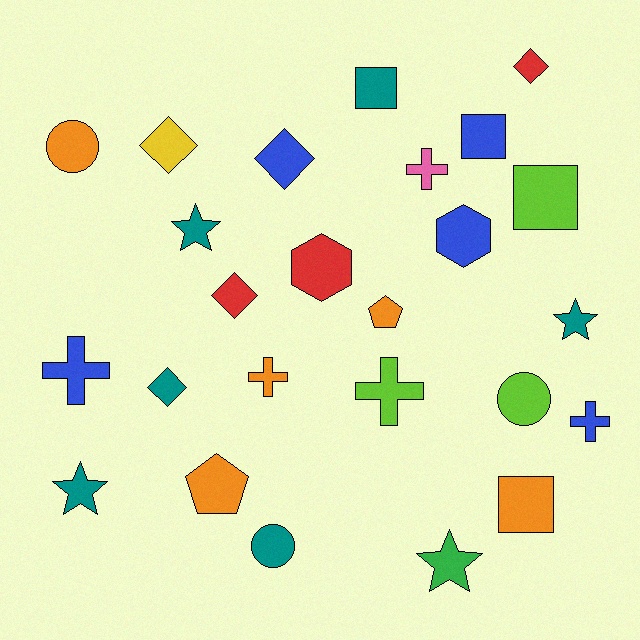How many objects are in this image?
There are 25 objects.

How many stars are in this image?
There are 4 stars.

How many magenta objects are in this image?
There are no magenta objects.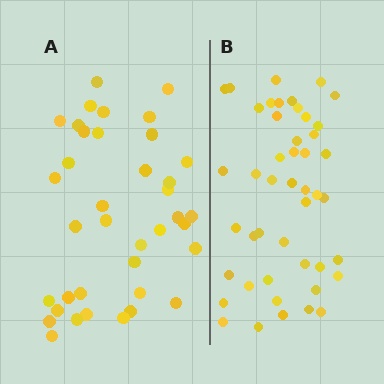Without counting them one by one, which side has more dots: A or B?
Region B (the right region) has more dots.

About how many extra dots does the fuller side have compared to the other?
Region B has roughly 8 or so more dots than region A.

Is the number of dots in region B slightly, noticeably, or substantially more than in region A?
Region B has only slightly more — the two regions are fairly close. The ratio is roughly 1.2 to 1.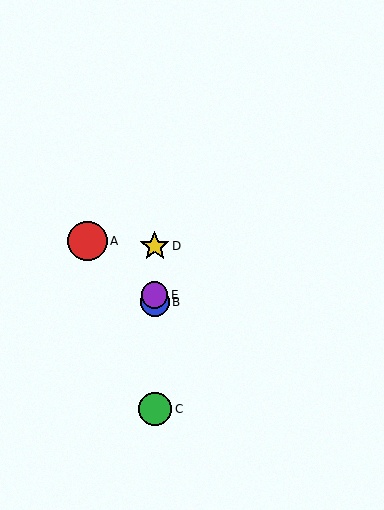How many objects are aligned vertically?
4 objects (B, C, D, E) are aligned vertically.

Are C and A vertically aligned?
No, C is at x≈155 and A is at x≈88.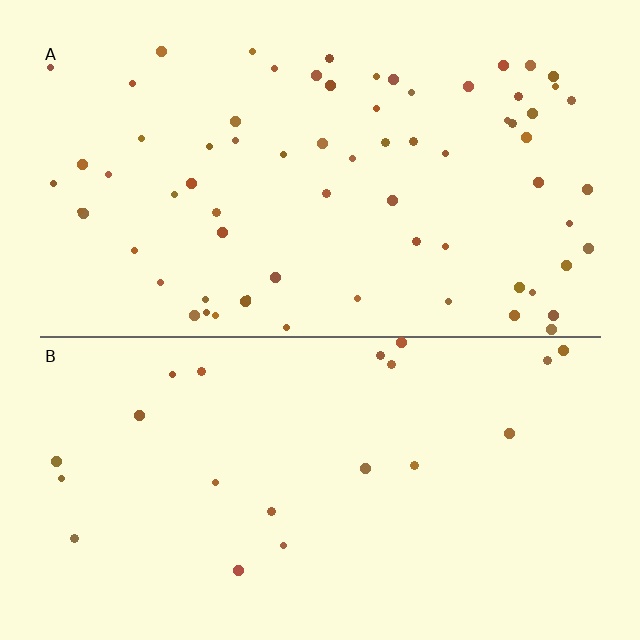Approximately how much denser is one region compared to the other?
Approximately 3.3× — region A over region B.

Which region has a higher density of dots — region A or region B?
A (the top).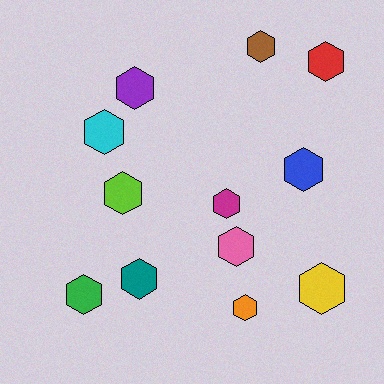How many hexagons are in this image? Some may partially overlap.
There are 12 hexagons.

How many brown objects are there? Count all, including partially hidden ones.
There is 1 brown object.